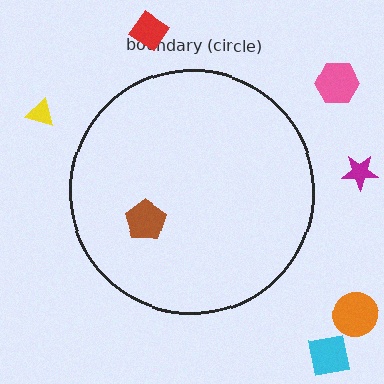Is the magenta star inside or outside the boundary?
Outside.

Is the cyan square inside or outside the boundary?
Outside.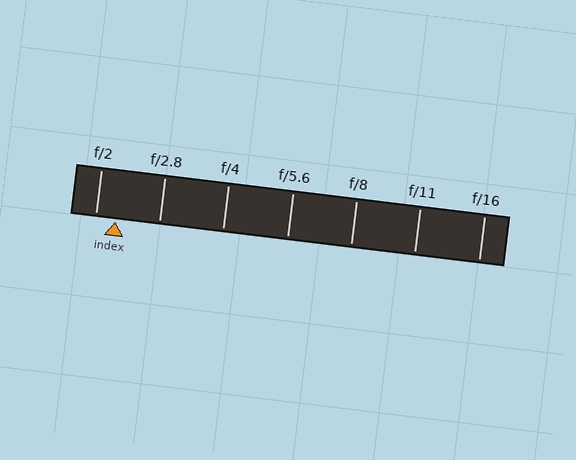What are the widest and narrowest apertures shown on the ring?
The widest aperture shown is f/2 and the narrowest is f/16.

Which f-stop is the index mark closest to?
The index mark is closest to f/2.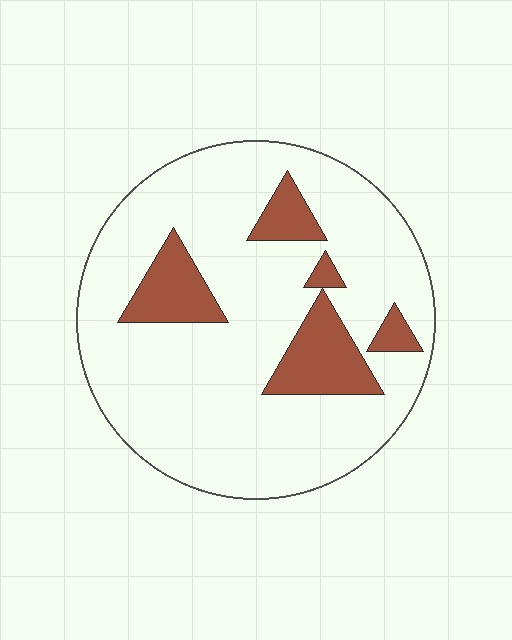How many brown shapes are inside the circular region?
5.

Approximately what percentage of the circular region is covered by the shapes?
Approximately 15%.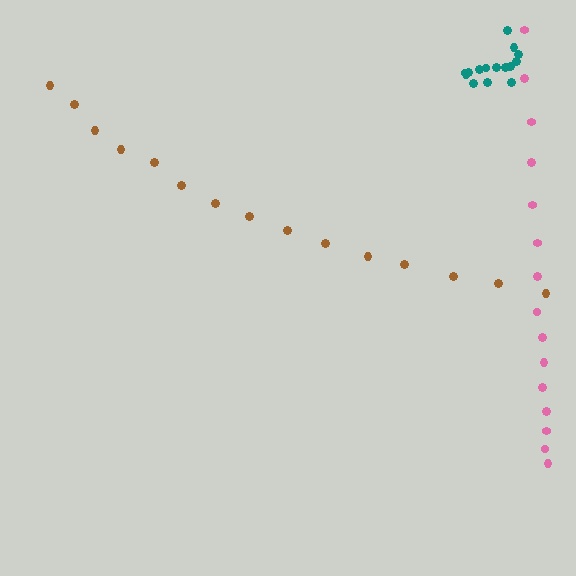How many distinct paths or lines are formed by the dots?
There are 3 distinct paths.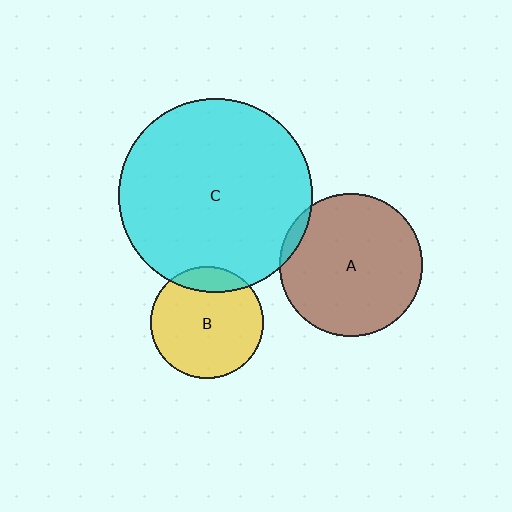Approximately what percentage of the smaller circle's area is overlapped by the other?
Approximately 15%.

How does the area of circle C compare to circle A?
Approximately 1.8 times.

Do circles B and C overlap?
Yes.